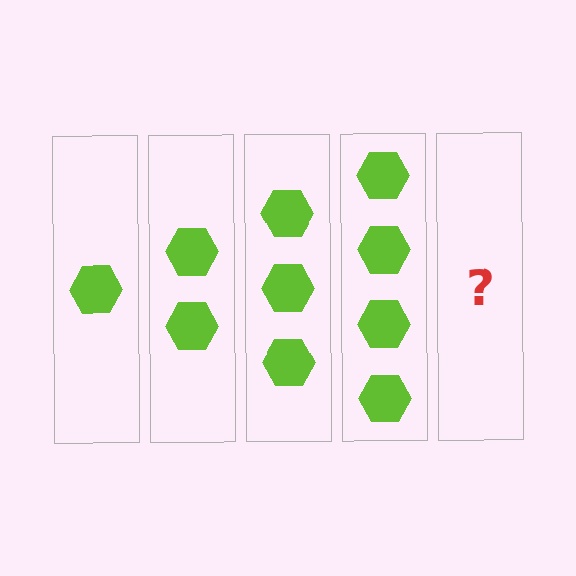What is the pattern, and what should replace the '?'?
The pattern is that each step adds one more hexagon. The '?' should be 5 hexagons.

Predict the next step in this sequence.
The next step is 5 hexagons.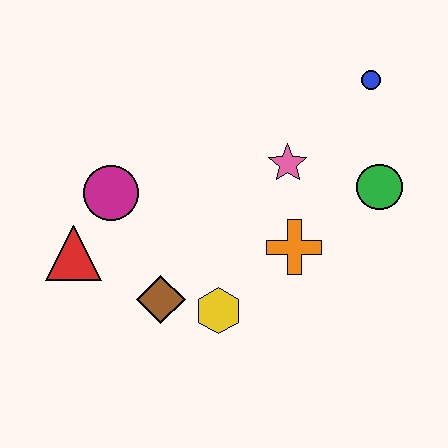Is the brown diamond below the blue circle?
Yes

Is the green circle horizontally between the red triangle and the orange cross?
No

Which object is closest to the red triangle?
The magenta circle is closest to the red triangle.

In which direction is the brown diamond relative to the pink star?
The brown diamond is below the pink star.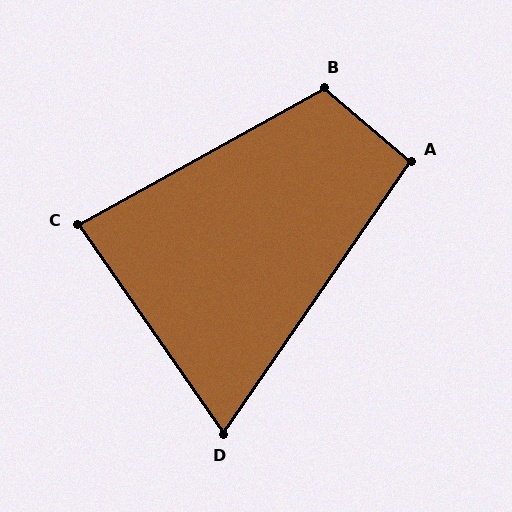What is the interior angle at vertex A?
Approximately 96 degrees (obtuse).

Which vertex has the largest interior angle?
B, at approximately 111 degrees.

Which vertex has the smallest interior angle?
D, at approximately 69 degrees.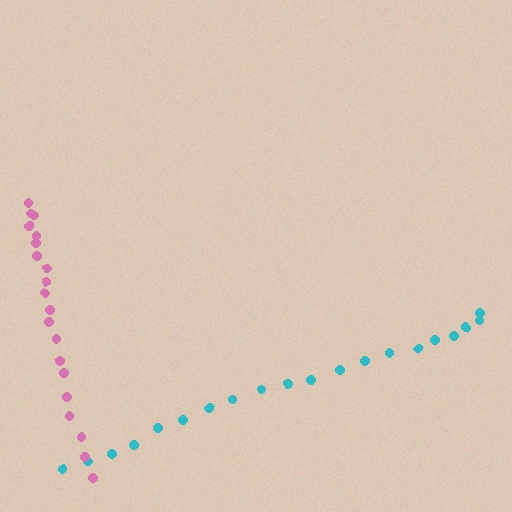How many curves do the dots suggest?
There are 2 distinct paths.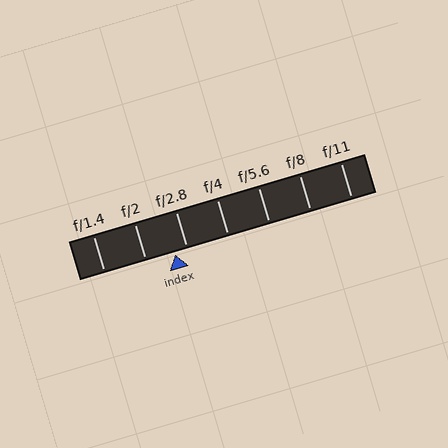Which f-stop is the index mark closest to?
The index mark is closest to f/2.8.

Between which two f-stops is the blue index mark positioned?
The index mark is between f/2 and f/2.8.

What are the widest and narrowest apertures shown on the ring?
The widest aperture shown is f/1.4 and the narrowest is f/11.